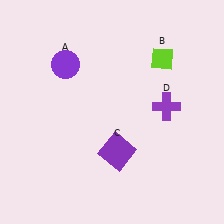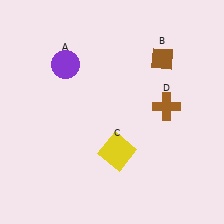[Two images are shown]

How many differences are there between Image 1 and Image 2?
There are 3 differences between the two images.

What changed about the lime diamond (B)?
In Image 1, B is lime. In Image 2, it changed to brown.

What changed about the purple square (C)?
In Image 1, C is purple. In Image 2, it changed to yellow.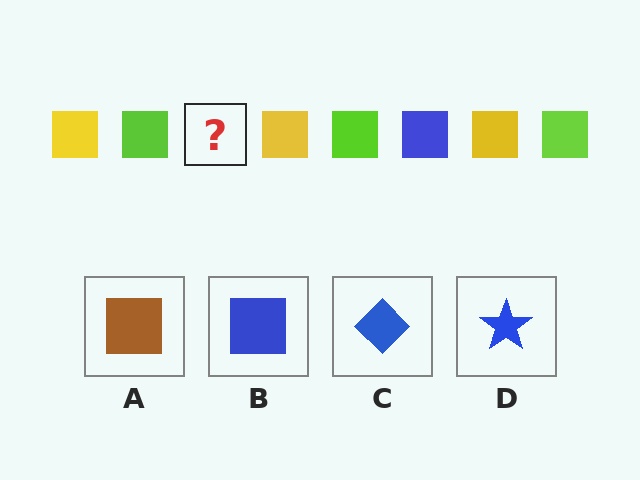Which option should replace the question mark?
Option B.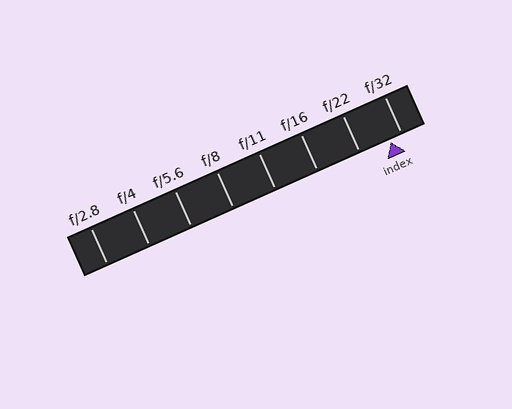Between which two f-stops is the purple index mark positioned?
The index mark is between f/22 and f/32.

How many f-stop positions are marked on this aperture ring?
There are 8 f-stop positions marked.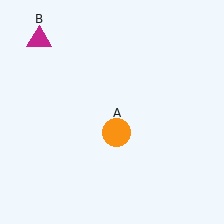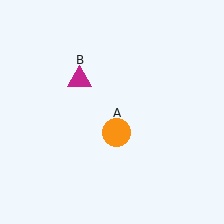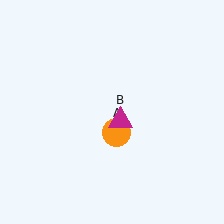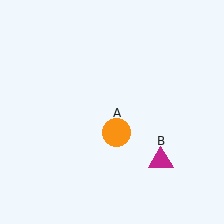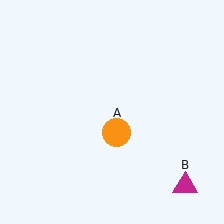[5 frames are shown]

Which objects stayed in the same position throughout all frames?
Orange circle (object A) remained stationary.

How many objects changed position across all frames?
1 object changed position: magenta triangle (object B).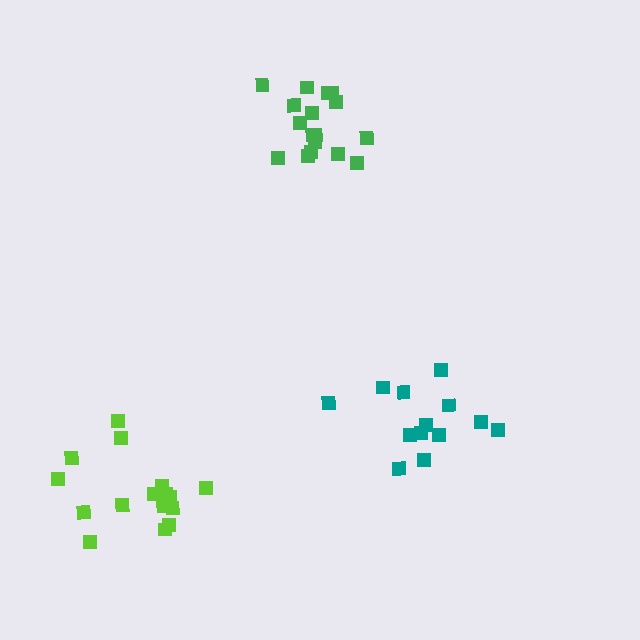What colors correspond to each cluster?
The clusters are colored: teal, green, lime.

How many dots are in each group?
Group 1: 13 dots, Group 2: 17 dots, Group 3: 16 dots (46 total).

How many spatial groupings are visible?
There are 3 spatial groupings.